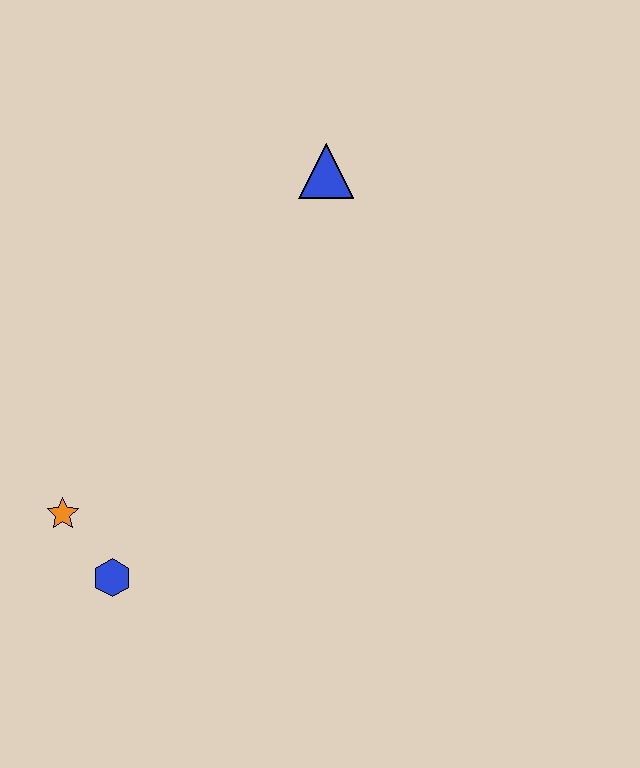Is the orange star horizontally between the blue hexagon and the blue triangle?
No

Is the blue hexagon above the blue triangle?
No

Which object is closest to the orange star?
The blue hexagon is closest to the orange star.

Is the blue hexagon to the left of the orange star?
No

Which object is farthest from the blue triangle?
The blue hexagon is farthest from the blue triangle.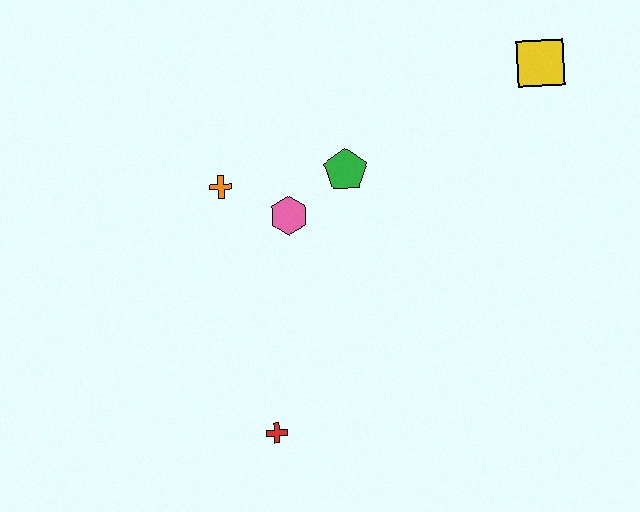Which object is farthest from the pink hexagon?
The yellow square is farthest from the pink hexagon.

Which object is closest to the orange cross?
The pink hexagon is closest to the orange cross.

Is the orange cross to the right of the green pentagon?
No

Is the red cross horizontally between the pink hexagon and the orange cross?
Yes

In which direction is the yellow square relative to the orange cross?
The yellow square is to the right of the orange cross.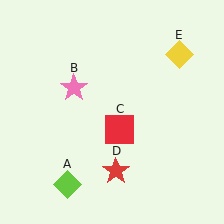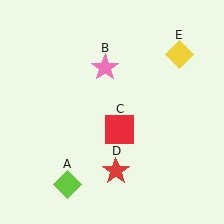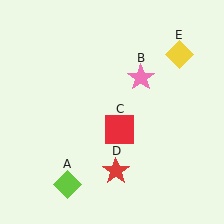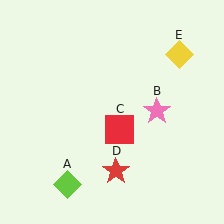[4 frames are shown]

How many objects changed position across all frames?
1 object changed position: pink star (object B).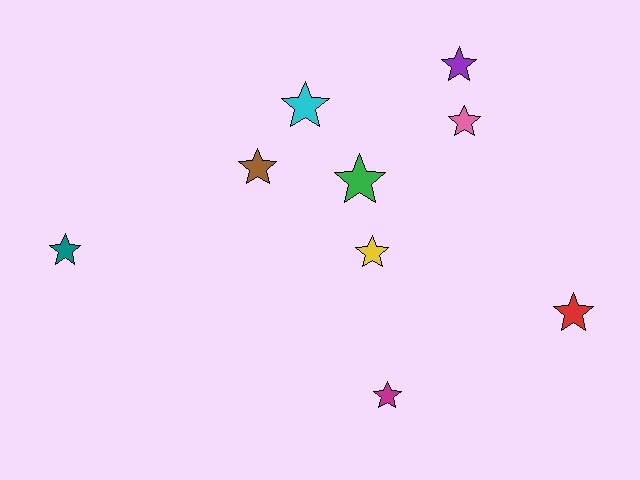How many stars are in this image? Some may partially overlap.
There are 9 stars.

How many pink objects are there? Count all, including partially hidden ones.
There is 1 pink object.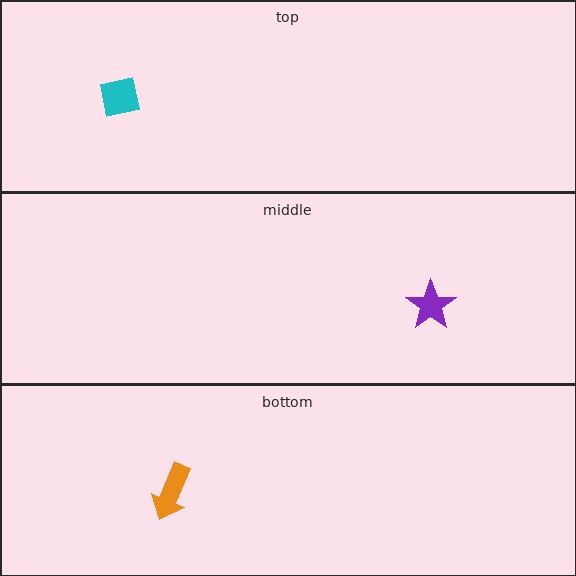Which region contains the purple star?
The middle region.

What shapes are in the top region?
The cyan square.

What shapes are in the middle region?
The purple star.